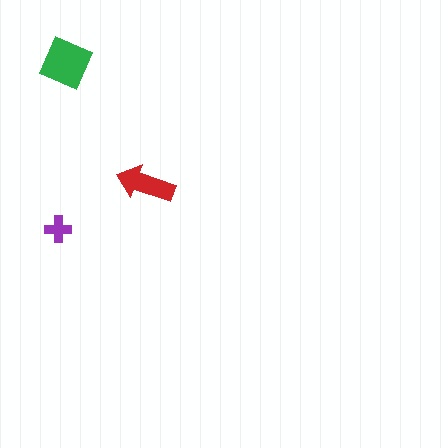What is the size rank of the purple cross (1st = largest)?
3rd.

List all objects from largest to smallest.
The green square, the red arrow, the purple cross.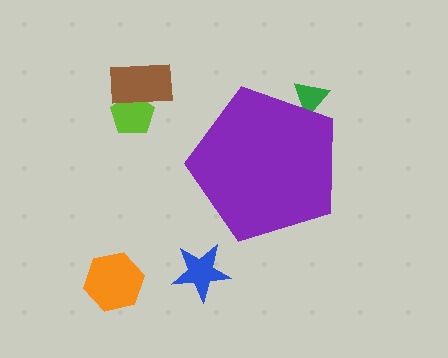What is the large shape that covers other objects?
A purple pentagon.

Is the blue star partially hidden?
No, the blue star is fully visible.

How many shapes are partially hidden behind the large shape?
1 shape is partially hidden.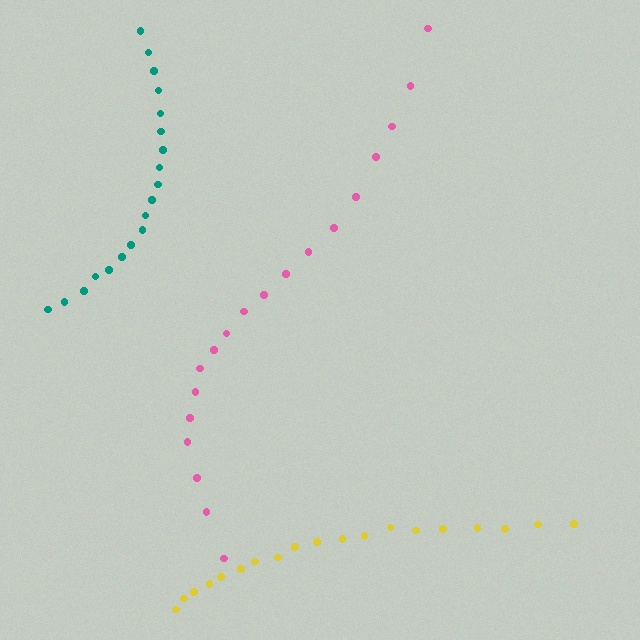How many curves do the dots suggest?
There are 3 distinct paths.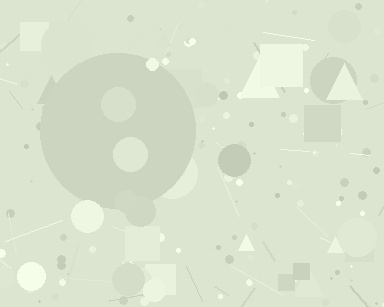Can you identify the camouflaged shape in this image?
The camouflaged shape is a circle.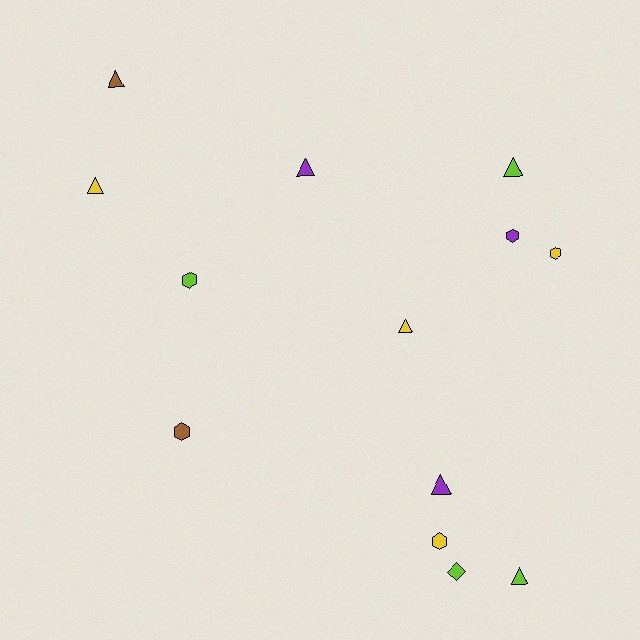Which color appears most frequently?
Yellow, with 4 objects.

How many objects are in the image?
There are 13 objects.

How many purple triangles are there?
There are 2 purple triangles.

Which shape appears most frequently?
Triangle, with 7 objects.